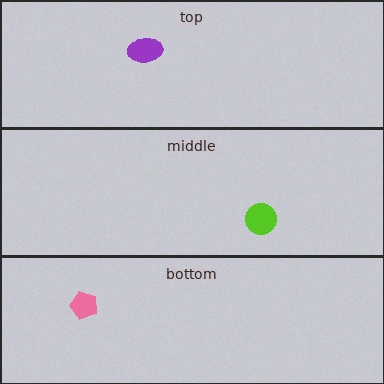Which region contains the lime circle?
The middle region.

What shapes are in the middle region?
The lime circle.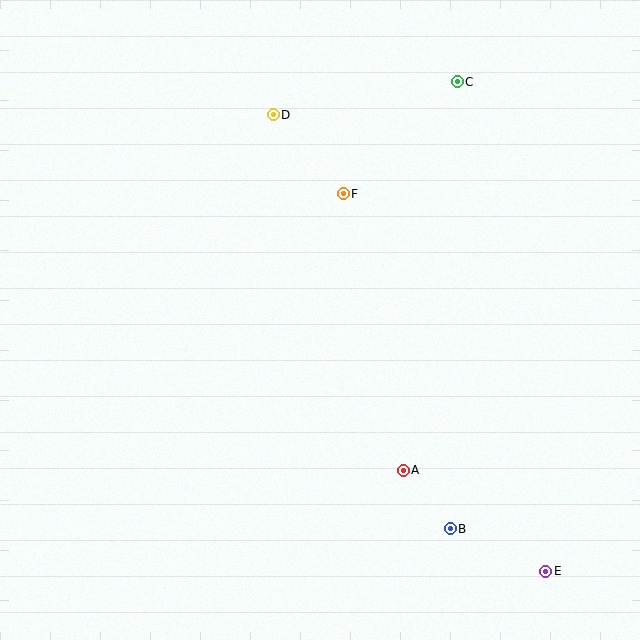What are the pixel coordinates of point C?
Point C is at (457, 82).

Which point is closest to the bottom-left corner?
Point A is closest to the bottom-left corner.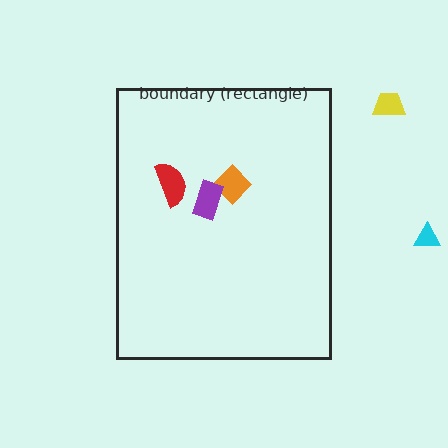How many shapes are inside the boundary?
3 inside, 2 outside.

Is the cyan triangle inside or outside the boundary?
Outside.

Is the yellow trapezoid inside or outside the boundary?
Outside.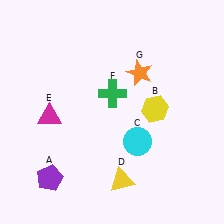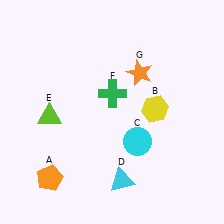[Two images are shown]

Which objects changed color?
A changed from purple to orange. D changed from yellow to cyan. E changed from magenta to lime.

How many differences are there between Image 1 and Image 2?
There are 3 differences between the two images.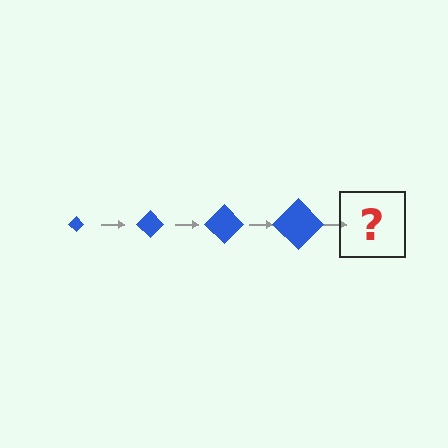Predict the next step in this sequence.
The next step is a blue diamond, larger than the previous one.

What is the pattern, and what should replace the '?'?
The pattern is that the diamond gets progressively larger each step. The '?' should be a blue diamond, larger than the previous one.